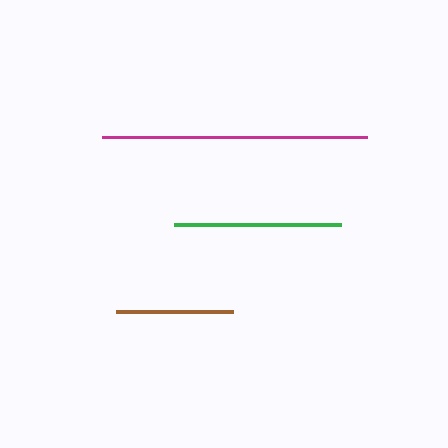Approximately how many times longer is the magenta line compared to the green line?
The magenta line is approximately 1.6 times the length of the green line.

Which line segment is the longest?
The magenta line is the longest at approximately 265 pixels.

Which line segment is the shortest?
The brown line is the shortest at approximately 117 pixels.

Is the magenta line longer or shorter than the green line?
The magenta line is longer than the green line.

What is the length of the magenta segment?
The magenta segment is approximately 265 pixels long.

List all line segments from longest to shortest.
From longest to shortest: magenta, green, brown.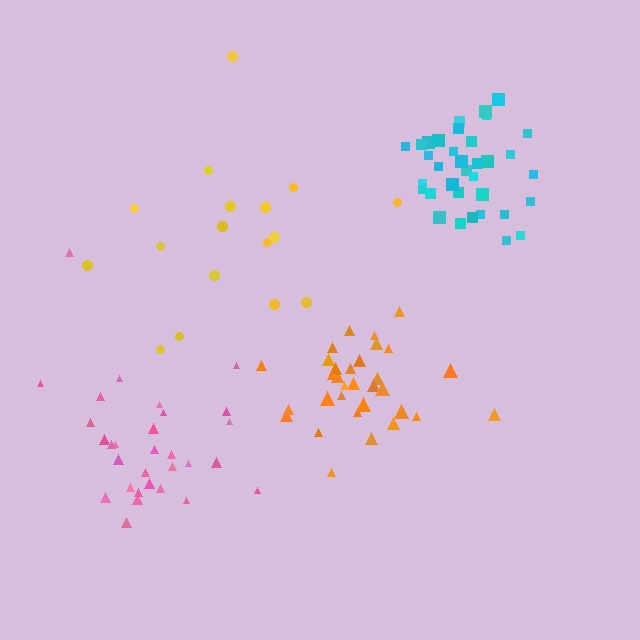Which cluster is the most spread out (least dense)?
Yellow.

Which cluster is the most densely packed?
Cyan.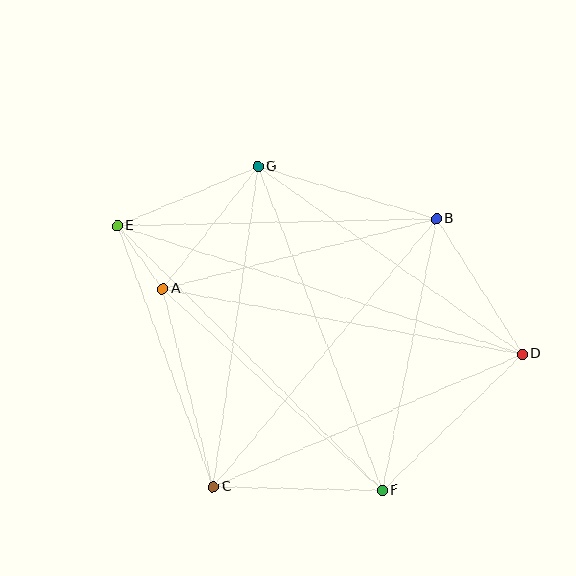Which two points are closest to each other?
Points A and E are closest to each other.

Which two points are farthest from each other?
Points D and E are farthest from each other.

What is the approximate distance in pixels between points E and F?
The distance between E and F is approximately 374 pixels.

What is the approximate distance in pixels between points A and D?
The distance between A and D is approximately 366 pixels.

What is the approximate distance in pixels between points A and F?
The distance between A and F is approximately 298 pixels.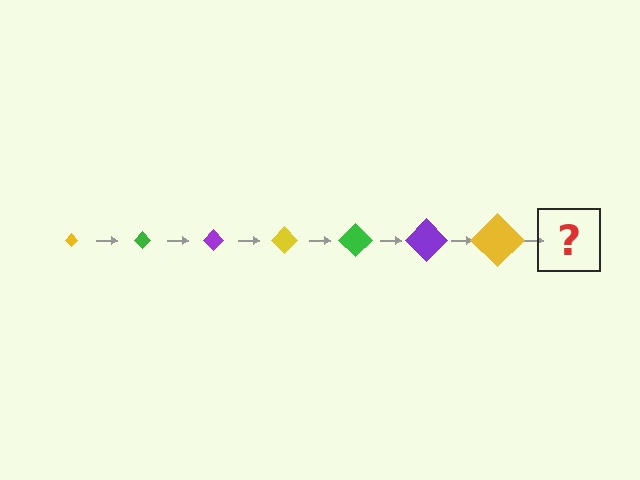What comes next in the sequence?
The next element should be a green diamond, larger than the previous one.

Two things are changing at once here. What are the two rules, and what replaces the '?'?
The two rules are that the diamond grows larger each step and the color cycles through yellow, green, and purple. The '?' should be a green diamond, larger than the previous one.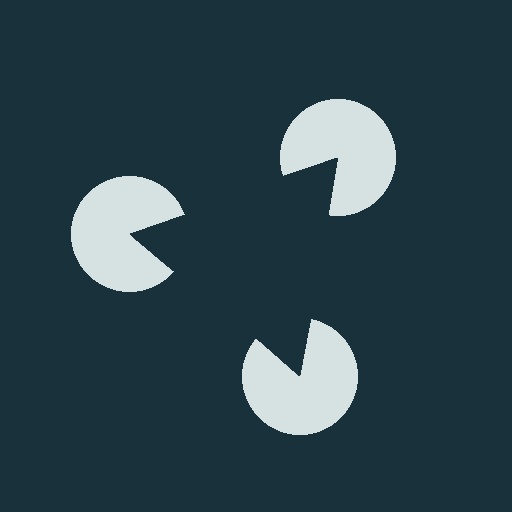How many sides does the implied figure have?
3 sides.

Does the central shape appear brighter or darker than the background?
It typically appears slightly darker than the background, even though no actual brightness change is drawn.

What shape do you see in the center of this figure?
An illusory triangle — its edges are inferred from the aligned wedge cuts in the pac-man discs, not physically drawn.